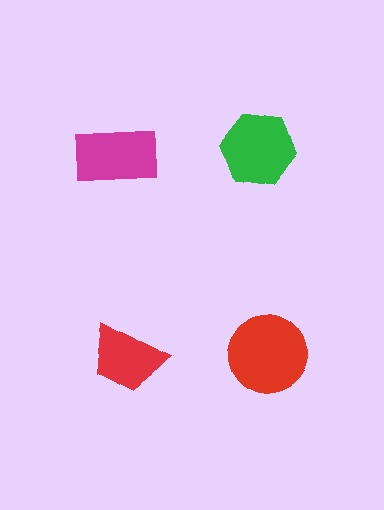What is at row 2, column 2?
A red circle.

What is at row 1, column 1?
A magenta rectangle.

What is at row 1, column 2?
A green hexagon.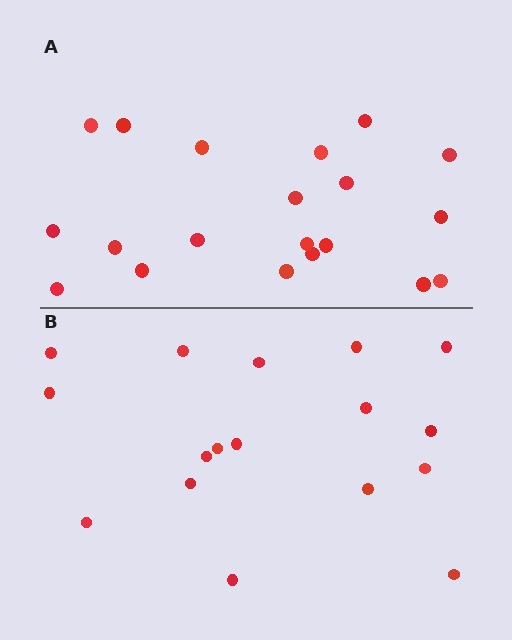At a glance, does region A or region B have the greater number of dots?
Region A (the top region) has more dots.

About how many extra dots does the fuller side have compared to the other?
Region A has just a few more — roughly 2 or 3 more dots than region B.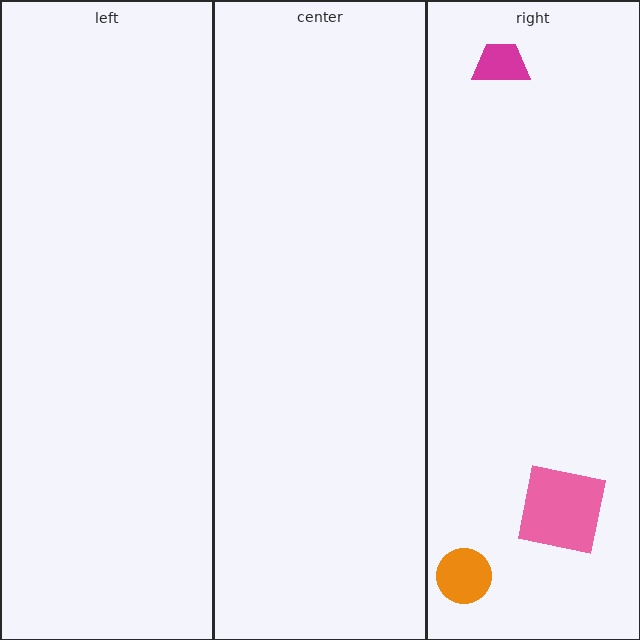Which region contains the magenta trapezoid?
The right region.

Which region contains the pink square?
The right region.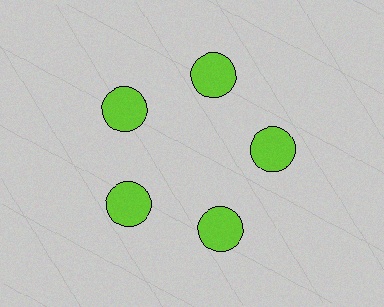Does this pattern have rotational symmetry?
Yes, this pattern has 5-fold rotational symmetry. It looks the same after rotating 72 degrees around the center.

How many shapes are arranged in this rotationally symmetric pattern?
There are 5 shapes, arranged in 5 groups of 1.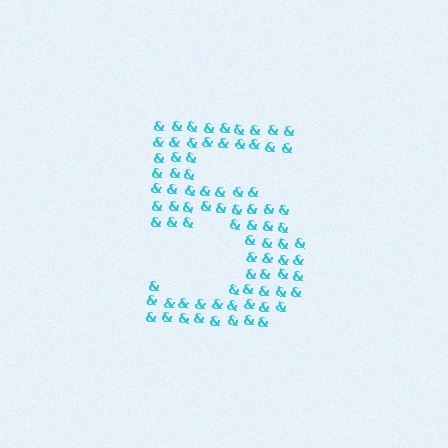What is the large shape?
The large shape is the digit 5.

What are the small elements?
The small elements are ampersands.